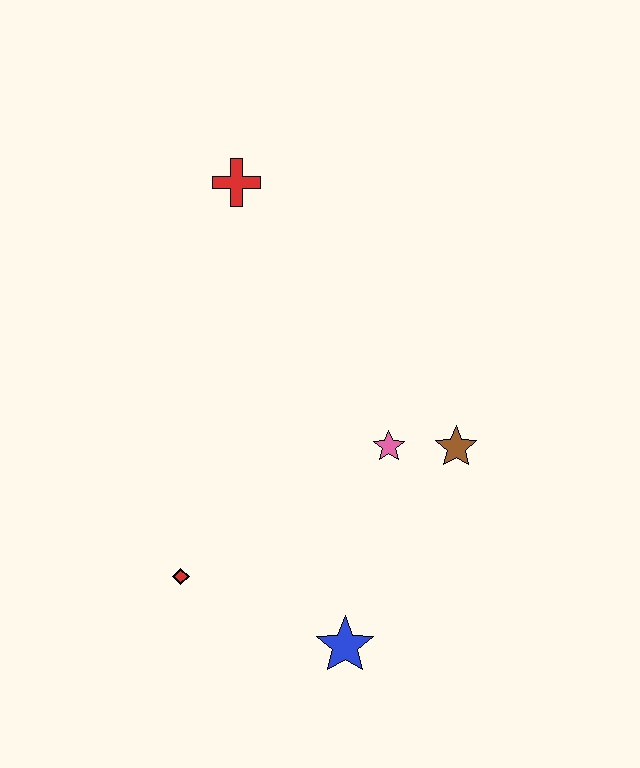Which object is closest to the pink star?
The brown star is closest to the pink star.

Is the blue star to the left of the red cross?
No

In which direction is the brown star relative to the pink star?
The brown star is to the right of the pink star.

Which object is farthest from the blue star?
The red cross is farthest from the blue star.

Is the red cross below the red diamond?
No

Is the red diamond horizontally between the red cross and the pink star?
No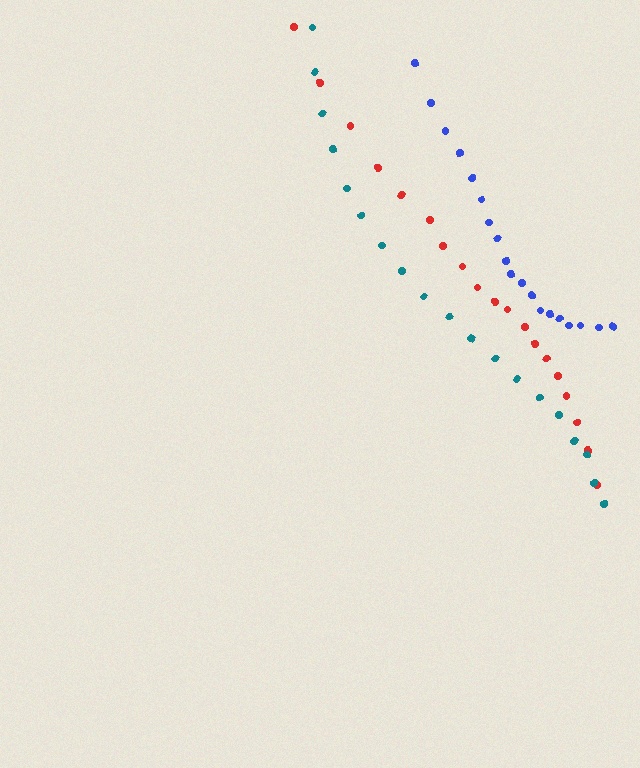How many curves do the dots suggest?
There are 3 distinct paths.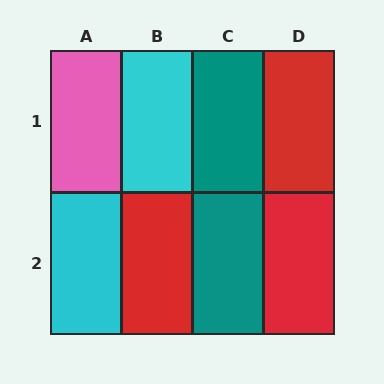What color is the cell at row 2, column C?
Teal.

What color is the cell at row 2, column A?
Cyan.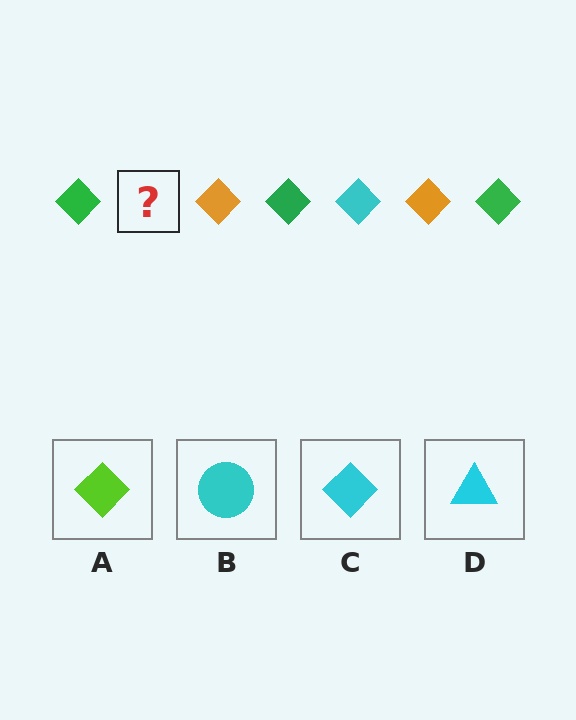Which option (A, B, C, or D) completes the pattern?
C.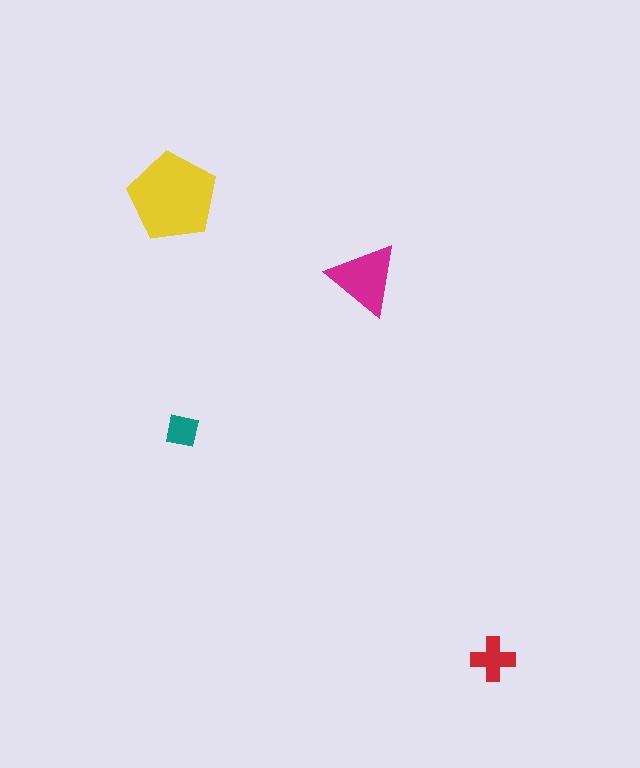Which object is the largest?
The yellow pentagon.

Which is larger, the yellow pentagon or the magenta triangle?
The yellow pentagon.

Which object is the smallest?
The teal square.